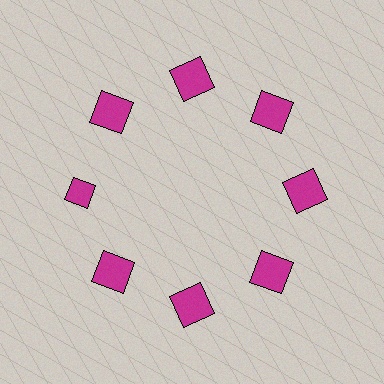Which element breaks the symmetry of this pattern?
The magenta diamond at roughly the 9 o'clock position breaks the symmetry. All other shapes are magenta squares.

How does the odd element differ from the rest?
It has a different shape: diamond instead of square.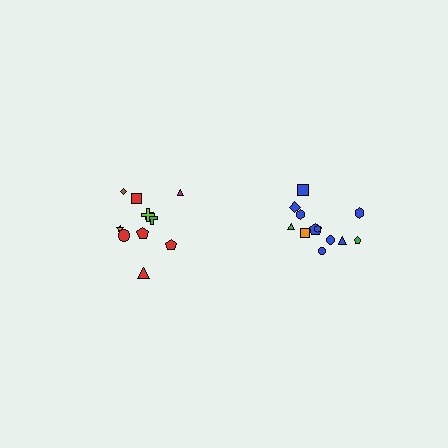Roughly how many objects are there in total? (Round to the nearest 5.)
Roughly 20 objects in total.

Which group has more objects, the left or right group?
The right group.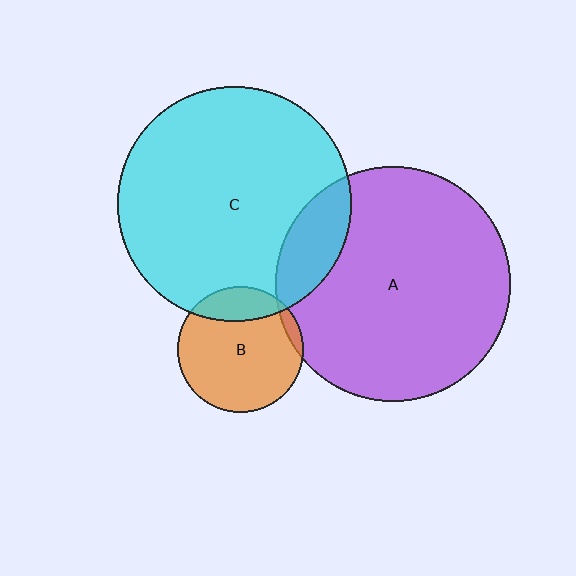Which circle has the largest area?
Circle A (purple).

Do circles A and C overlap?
Yes.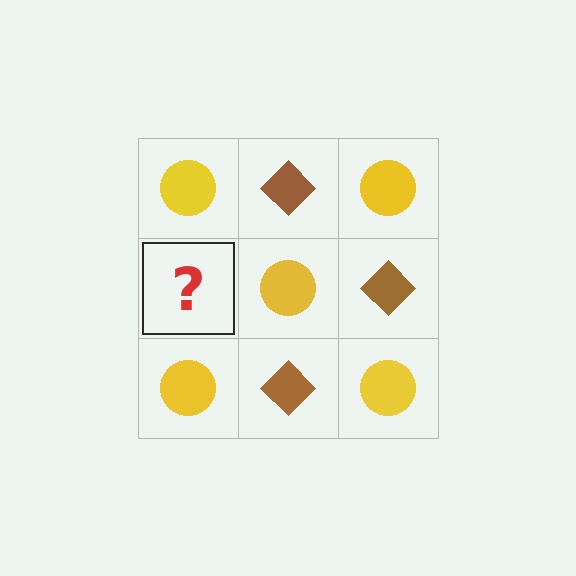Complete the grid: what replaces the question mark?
The question mark should be replaced with a brown diamond.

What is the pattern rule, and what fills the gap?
The rule is that it alternates yellow circle and brown diamond in a checkerboard pattern. The gap should be filled with a brown diamond.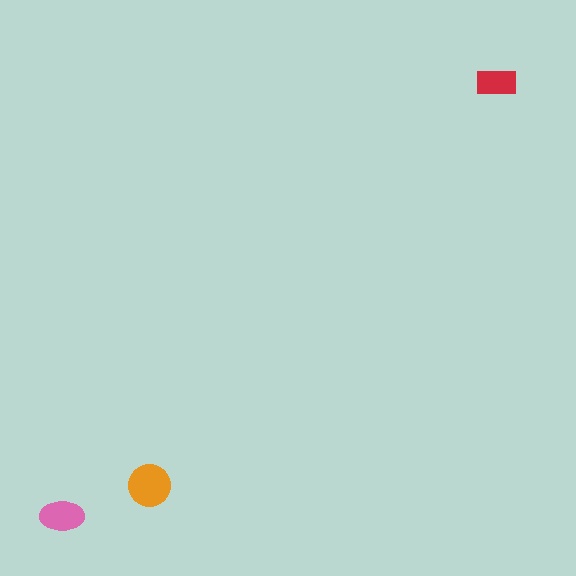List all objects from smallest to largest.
The red rectangle, the pink ellipse, the orange circle.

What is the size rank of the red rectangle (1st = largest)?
3rd.